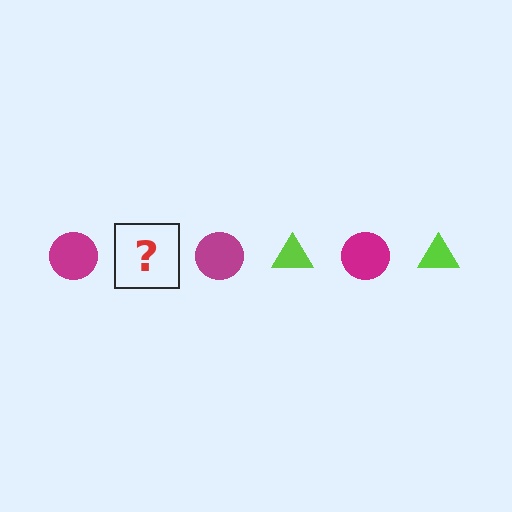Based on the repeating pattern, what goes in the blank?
The blank should be a lime triangle.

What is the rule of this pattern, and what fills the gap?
The rule is that the pattern alternates between magenta circle and lime triangle. The gap should be filled with a lime triangle.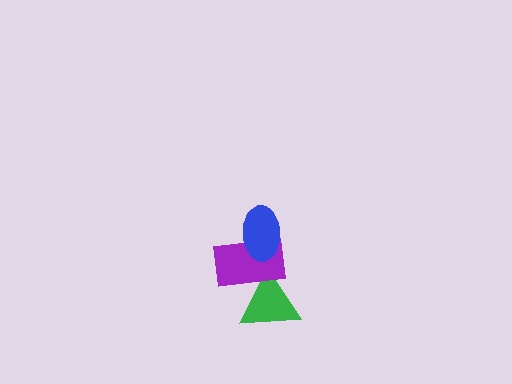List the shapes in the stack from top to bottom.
From top to bottom: the blue ellipse, the purple rectangle, the green triangle.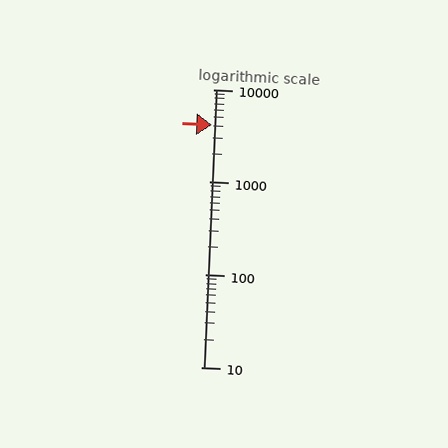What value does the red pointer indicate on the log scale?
The pointer indicates approximately 4100.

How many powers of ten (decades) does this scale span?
The scale spans 3 decades, from 10 to 10000.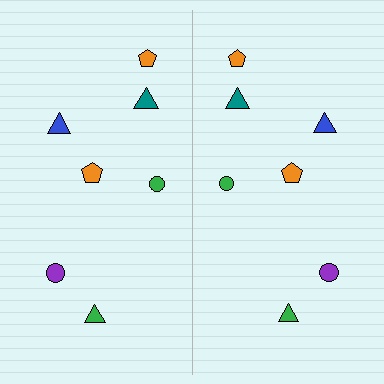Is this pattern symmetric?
Yes, this pattern has bilateral (reflection) symmetry.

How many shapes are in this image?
There are 14 shapes in this image.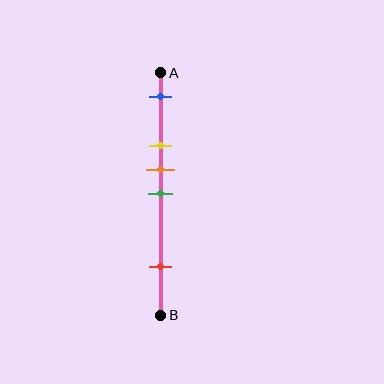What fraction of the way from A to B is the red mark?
The red mark is approximately 80% (0.8) of the way from A to B.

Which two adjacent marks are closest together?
The orange and green marks are the closest adjacent pair.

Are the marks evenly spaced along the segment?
No, the marks are not evenly spaced.